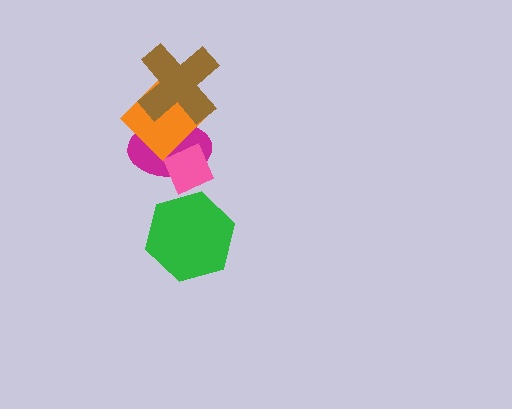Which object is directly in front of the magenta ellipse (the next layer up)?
The pink diamond is directly in front of the magenta ellipse.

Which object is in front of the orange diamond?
The brown cross is in front of the orange diamond.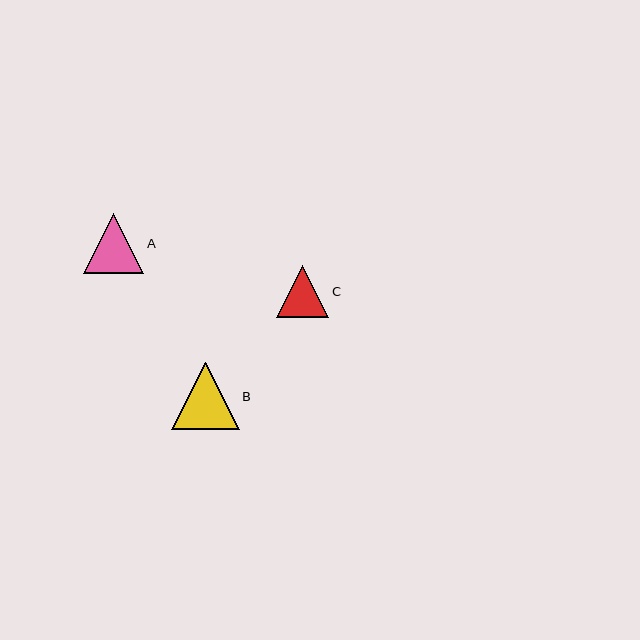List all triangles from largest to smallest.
From largest to smallest: B, A, C.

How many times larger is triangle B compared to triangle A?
Triangle B is approximately 1.1 times the size of triangle A.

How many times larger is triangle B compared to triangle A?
Triangle B is approximately 1.1 times the size of triangle A.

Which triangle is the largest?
Triangle B is the largest with a size of approximately 67 pixels.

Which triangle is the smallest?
Triangle C is the smallest with a size of approximately 52 pixels.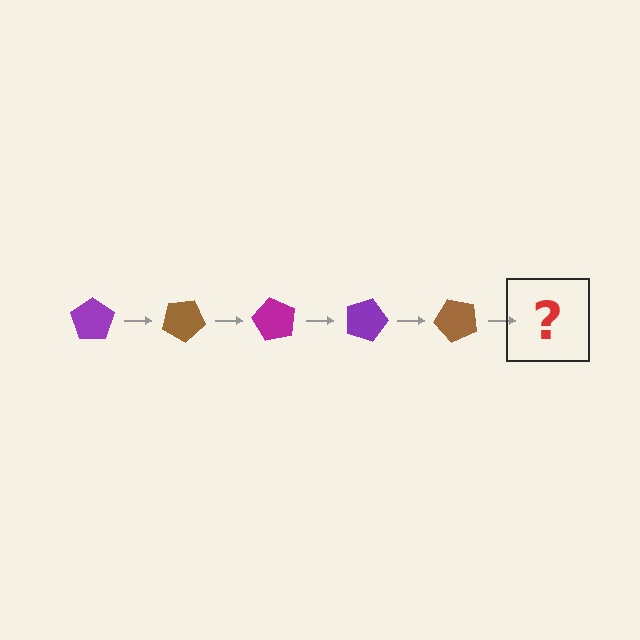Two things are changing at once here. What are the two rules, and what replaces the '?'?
The two rules are that it rotates 30 degrees each step and the color cycles through purple, brown, and magenta. The '?' should be a magenta pentagon, rotated 150 degrees from the start.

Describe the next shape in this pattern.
It should be a magenta pentagon, rotated 150 degrees from the start.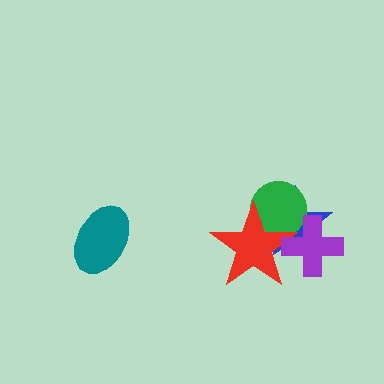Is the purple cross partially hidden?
No, no other shape covers it.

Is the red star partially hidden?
Yes, it is partially covered by another shape.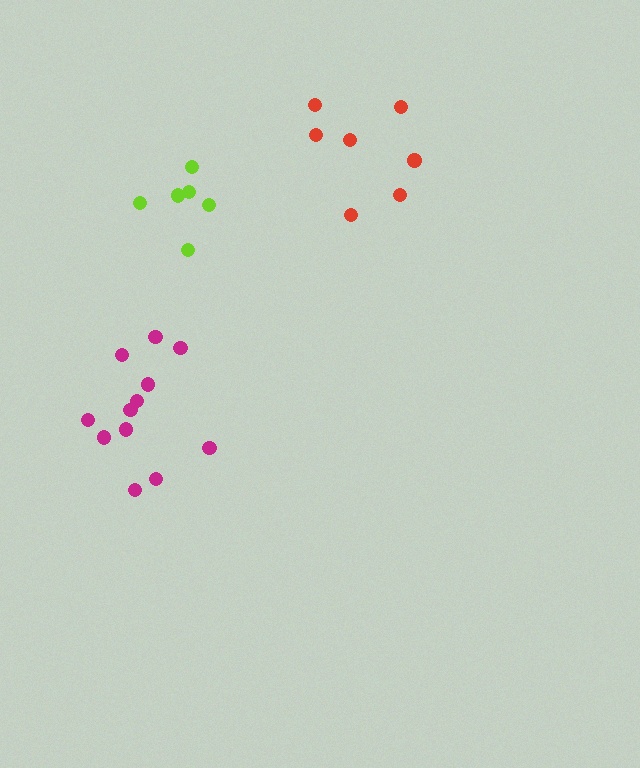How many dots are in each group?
Group 1: 7 dots, Group 2: 12 dots, Group 3: 6 dots (25 total).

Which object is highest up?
The red cluster is topmost.